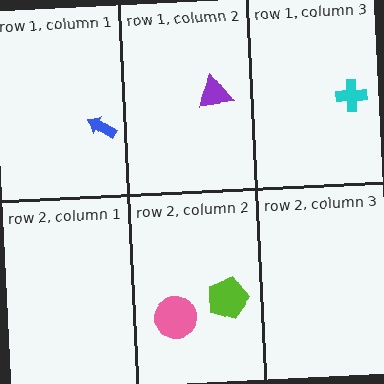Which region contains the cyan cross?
The row 1, column 3 region.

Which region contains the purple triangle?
The row 1, column 2 region.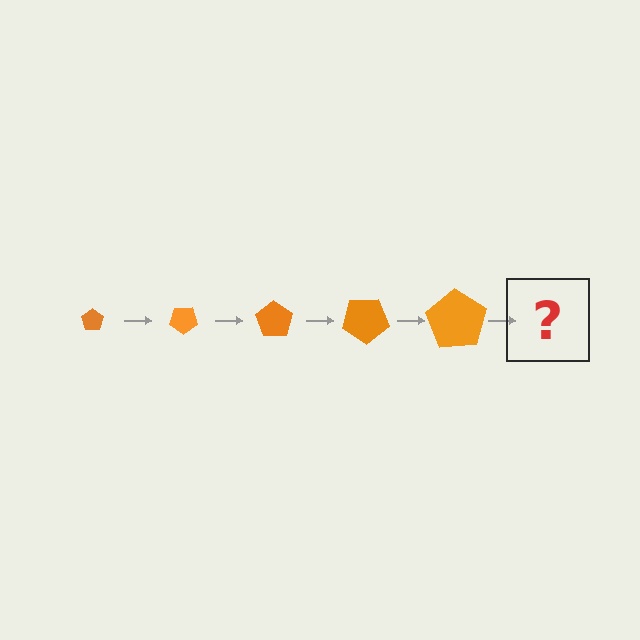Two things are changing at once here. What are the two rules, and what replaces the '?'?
The two rules are that the pentagon grows larger each step and it rotates 35 degrees each step. The '?' should be a pentagon, larger than the previous one and rotated 175 degrees from the start.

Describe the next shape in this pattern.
It should be a pentagon, larger than the previous one and rotated 175 degrees from the start.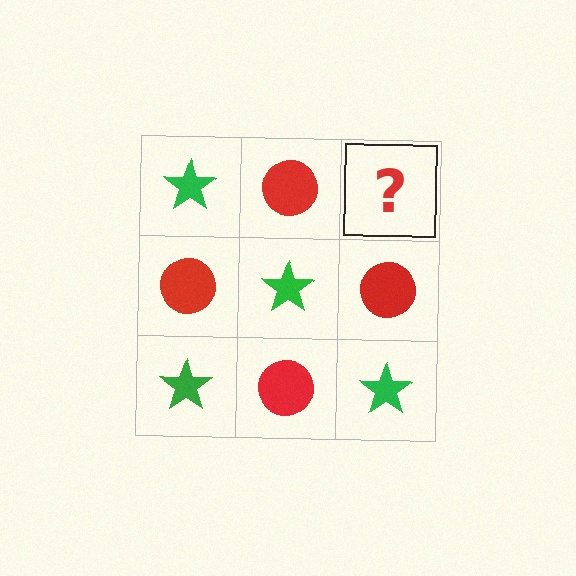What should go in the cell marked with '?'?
The missing cell should contain a green star.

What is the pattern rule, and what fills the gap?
The rule is that it alternates green star and red circle in a checkerboard pattern. The gap should be filled with a green star.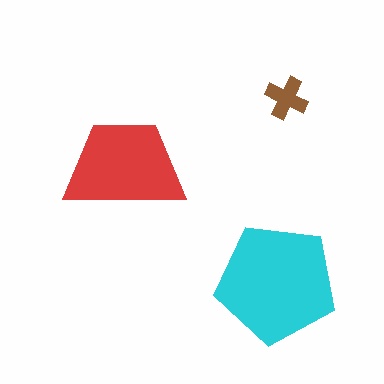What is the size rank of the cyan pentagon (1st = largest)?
1st.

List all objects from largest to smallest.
The cyan pentagon, the red trapezoid, the brown cross.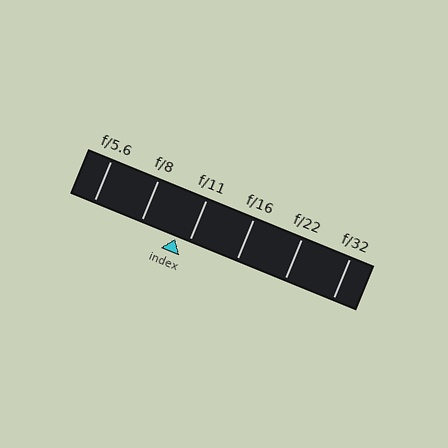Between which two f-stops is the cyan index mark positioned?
The index mark is between f/8 and f/11.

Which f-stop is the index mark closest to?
The index mark is closest to f/11.